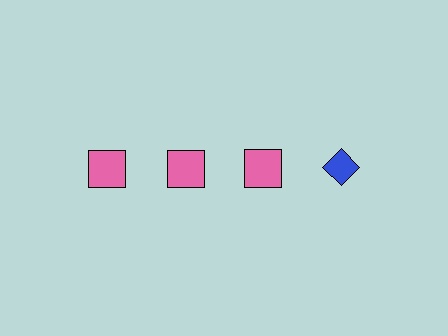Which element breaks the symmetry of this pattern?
The blue diamond in the top row, second from right column breaks the symmetry. All other shapes are pink squares.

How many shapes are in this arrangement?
There are 4 shapes arranged in a grid pattern.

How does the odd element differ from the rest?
It differs in both color (blue instead of pink) and shape (diamond instead of square).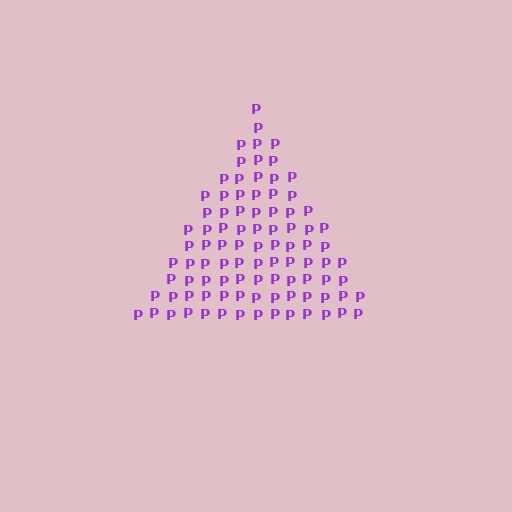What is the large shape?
The large shape is a triangle.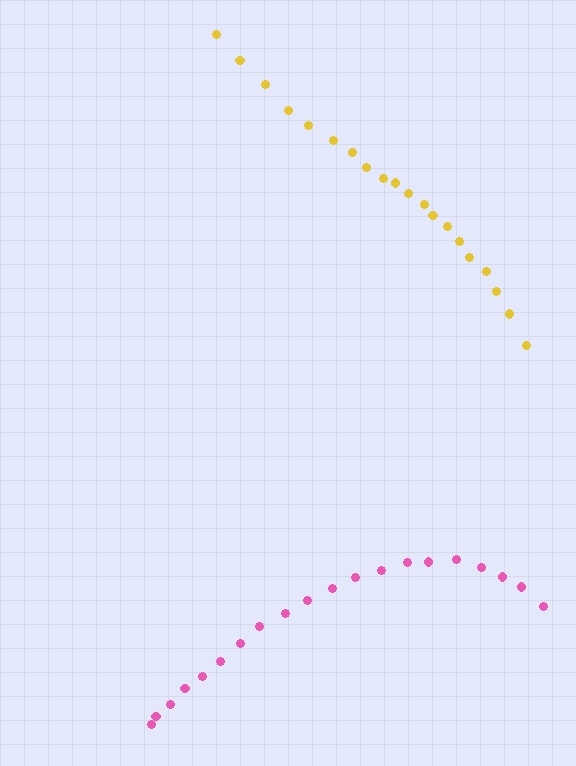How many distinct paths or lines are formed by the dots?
There are 2 distinct paths.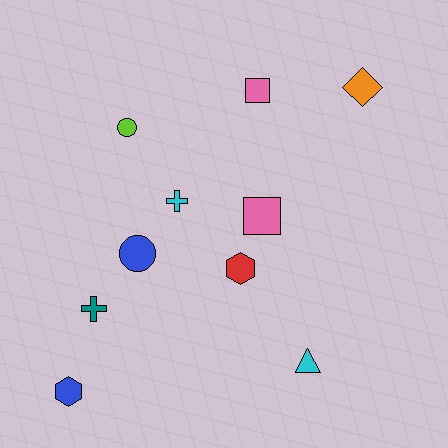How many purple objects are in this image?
There are no purple objects.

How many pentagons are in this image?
There are no pentagons.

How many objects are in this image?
There are 10 objects.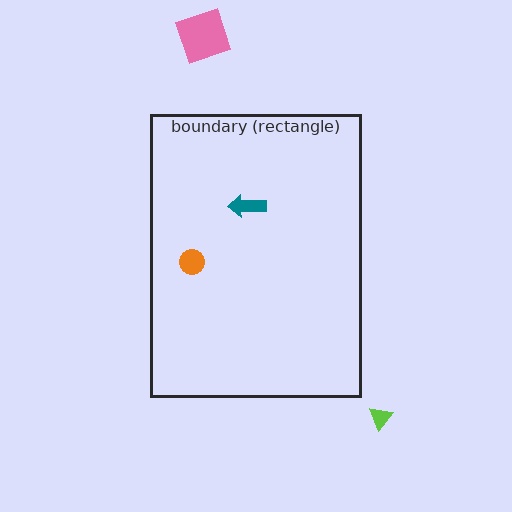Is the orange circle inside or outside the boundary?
Inside.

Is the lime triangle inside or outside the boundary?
Outside.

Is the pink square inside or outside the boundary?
Outside.